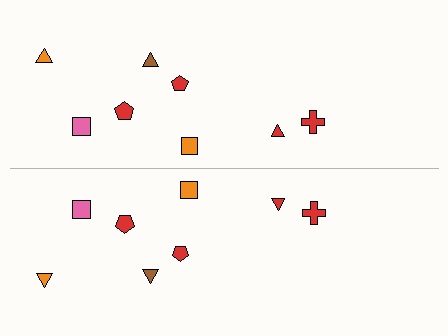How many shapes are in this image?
There are 16 shapes in this image.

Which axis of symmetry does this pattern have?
The pattern has a horizontal axis of symmetry running through the center of the image.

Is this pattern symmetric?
Yes, this pattern has bilateral (reflection) symmetry.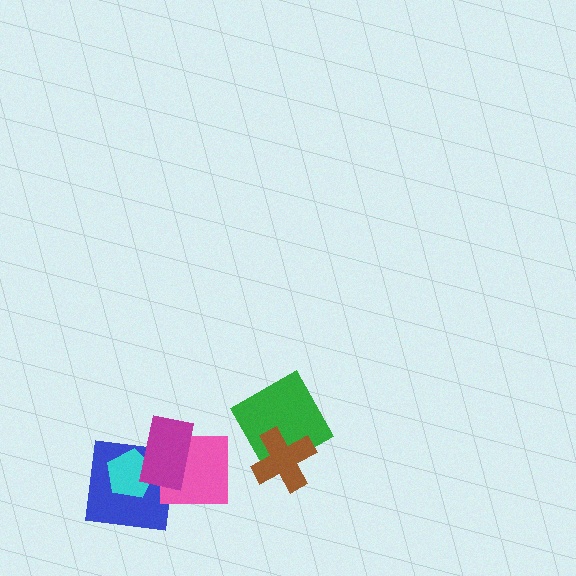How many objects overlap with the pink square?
2 objects overlap with the pink square.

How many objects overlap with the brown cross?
1 object overlaps with the brown cross.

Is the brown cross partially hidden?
No, no other shape covers it.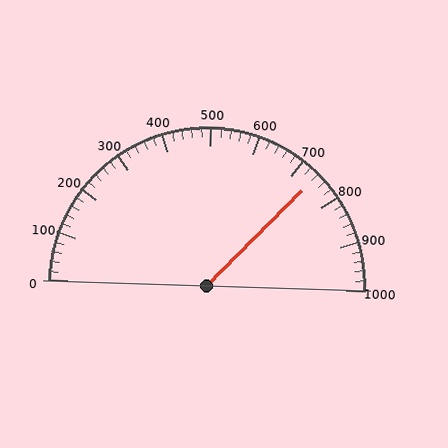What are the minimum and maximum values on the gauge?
The gauge ranges from 0 to 1000.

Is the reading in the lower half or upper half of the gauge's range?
The reading is in the upper half of the range (0 to 1000).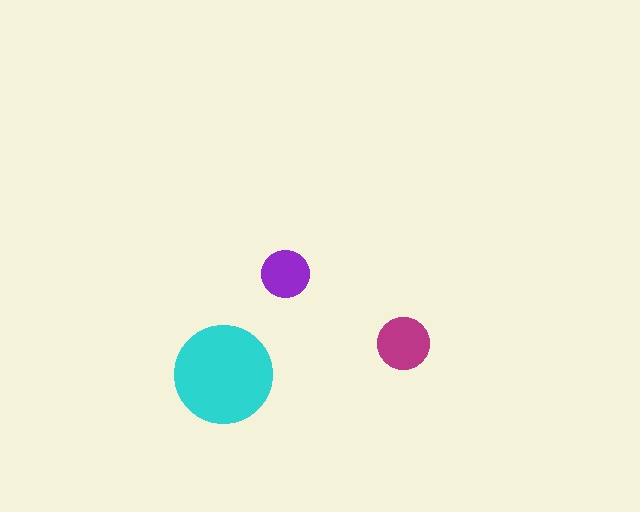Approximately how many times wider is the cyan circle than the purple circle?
About 2 times wider.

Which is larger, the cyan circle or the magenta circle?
The cyan one.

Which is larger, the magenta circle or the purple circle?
The magenta one.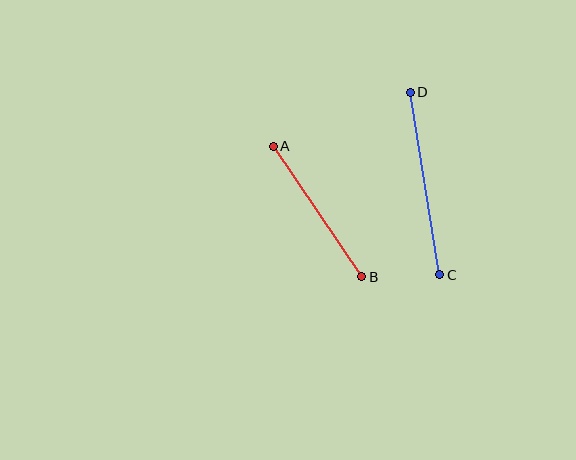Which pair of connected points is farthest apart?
Points C and D are farthest apart.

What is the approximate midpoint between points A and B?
The midpoint is at approximately (318, 212) pixels.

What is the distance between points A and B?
The distance is approximately 157 pixels.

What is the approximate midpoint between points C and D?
The midpoint is at approximately (425, 183) pixels.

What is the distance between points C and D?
The distance is approximately 185 pixels.